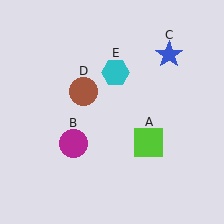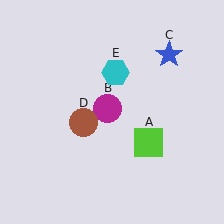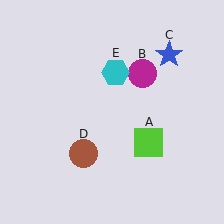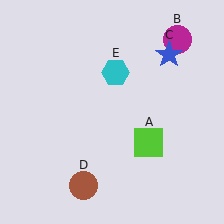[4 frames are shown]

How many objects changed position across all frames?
2 objects changed position: magenta circle (object B), brown circle (object D).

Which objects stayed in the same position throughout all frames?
Lime square (object A) and blue star (object C) and cyan hexagon (object E) remained stationary.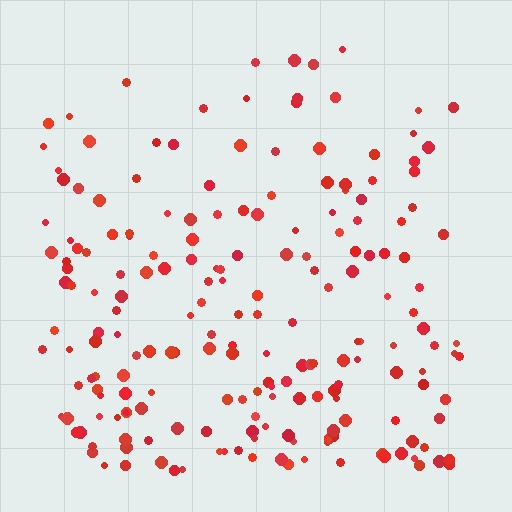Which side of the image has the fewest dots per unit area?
The top.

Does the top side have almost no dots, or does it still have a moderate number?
Still a moderate number, just noticeably fewer than the bottom.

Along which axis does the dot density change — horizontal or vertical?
Vertical.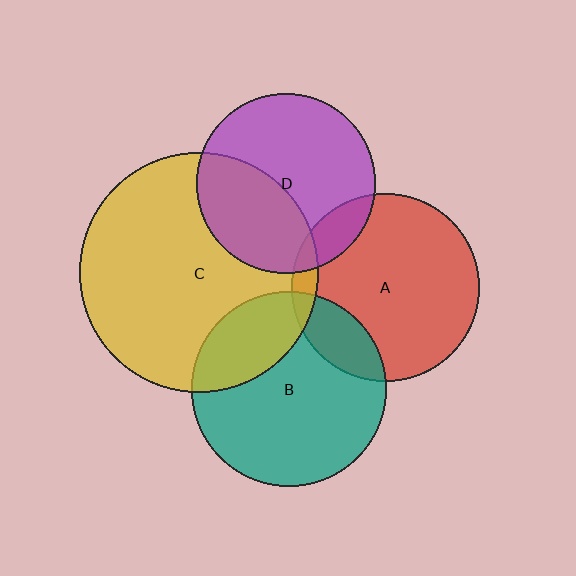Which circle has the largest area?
Circle C (yellow).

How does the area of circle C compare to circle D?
Approximately 1.8 times.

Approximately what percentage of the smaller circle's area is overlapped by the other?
Approximately 5%.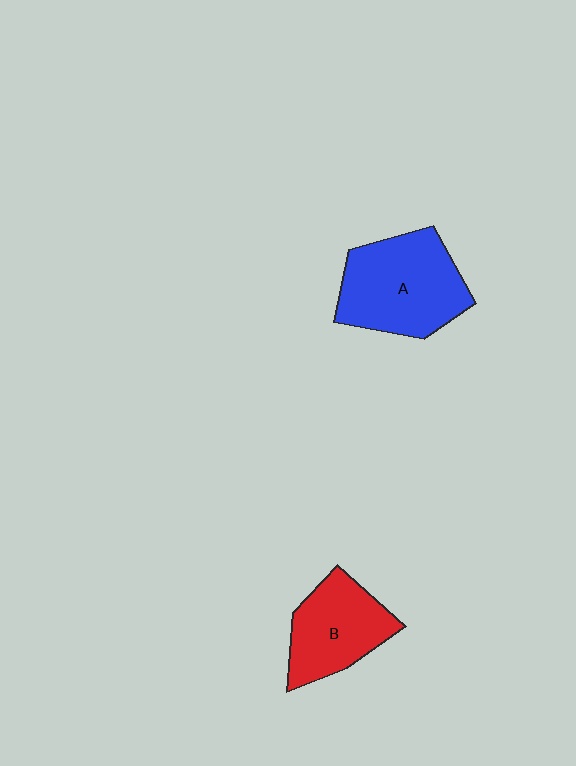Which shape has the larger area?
Shape A (blue).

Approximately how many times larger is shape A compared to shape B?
Approximately 1.4 times.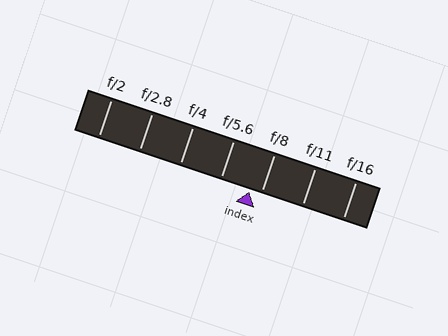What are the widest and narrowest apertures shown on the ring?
The widest aperture shown is f/2 and the narrowest is f/16.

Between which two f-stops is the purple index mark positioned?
The index mark is between f/5.6 and f/8.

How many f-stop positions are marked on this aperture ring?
There are 7 f-stop positions marked.